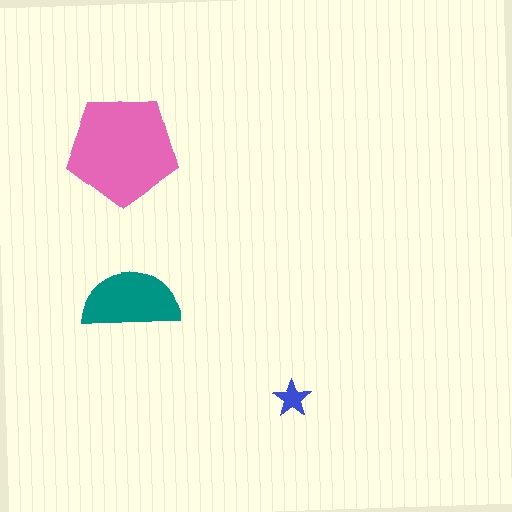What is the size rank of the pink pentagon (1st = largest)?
1st.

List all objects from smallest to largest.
The blue star, the teal semicircle, the pink pentagon.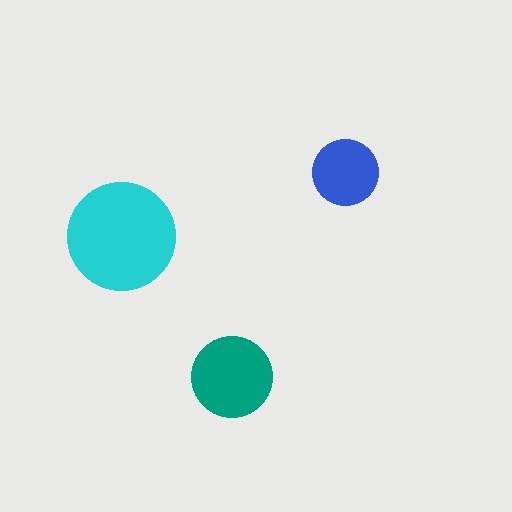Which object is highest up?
The blue circle is topmost.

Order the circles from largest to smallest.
the cyan one, the teal one, the blue one.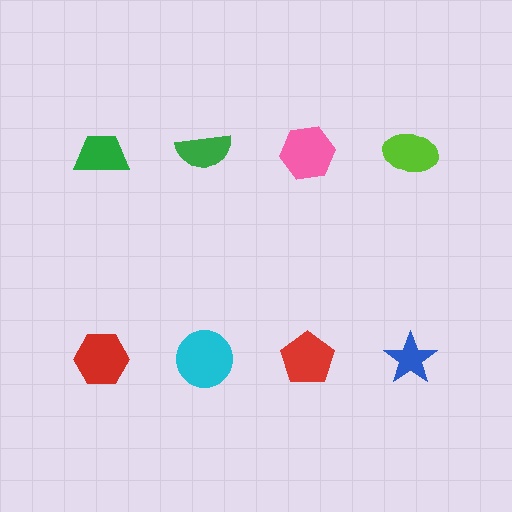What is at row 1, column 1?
A green trapezoid.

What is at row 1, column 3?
A pink hexagon.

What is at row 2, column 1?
A red hexagon.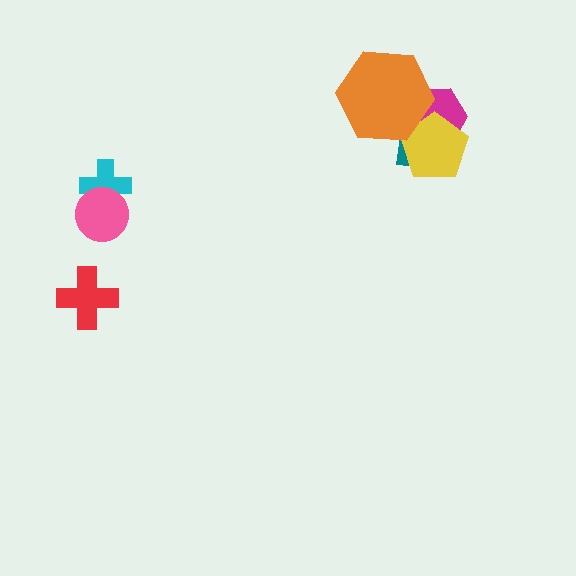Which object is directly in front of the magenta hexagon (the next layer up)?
The yellow pentagon is directly in front of the magenta hexagon.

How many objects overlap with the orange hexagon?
3 objects overlap with the orange hexagon.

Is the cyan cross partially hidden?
Yes, it is partially covered by another shape.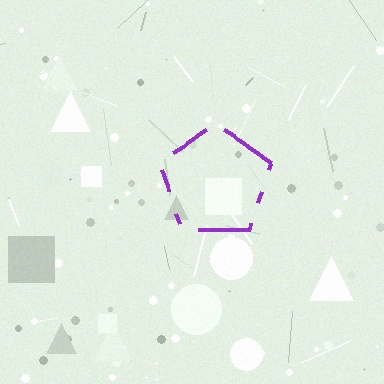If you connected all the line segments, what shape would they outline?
They would outline a pentagon.